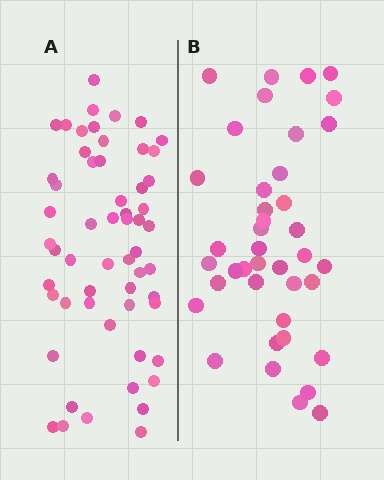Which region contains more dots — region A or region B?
Region A (the left region) has more dots.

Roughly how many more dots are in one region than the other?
Region A has approximately 15 more dots than region B.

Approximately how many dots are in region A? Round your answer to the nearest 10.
About 60 dots. (The exact count is 57, which rounds to 60.)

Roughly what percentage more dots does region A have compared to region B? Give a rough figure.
About 40% more.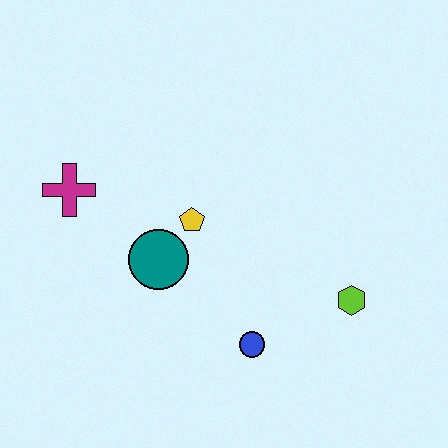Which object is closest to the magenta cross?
The teal circle is closest to the magenta cross.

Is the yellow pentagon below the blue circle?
No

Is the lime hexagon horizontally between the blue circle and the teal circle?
No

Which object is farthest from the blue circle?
The magenta cross is farthest from the blue circle.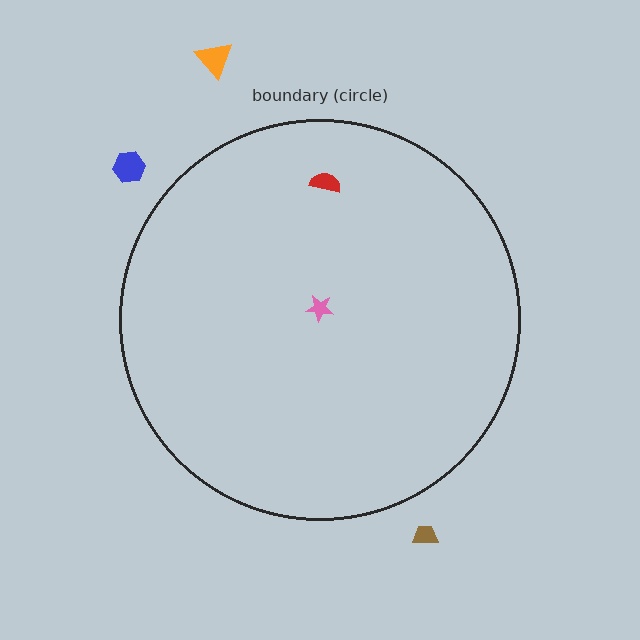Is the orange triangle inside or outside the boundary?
Outside.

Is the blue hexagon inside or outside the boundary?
Outside.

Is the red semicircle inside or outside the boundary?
Inside.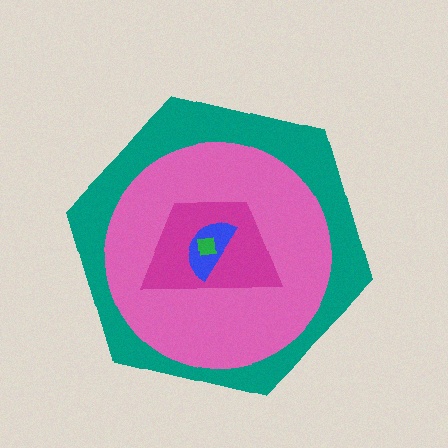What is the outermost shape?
The teal hexagon.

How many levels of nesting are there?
5.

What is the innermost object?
The green square.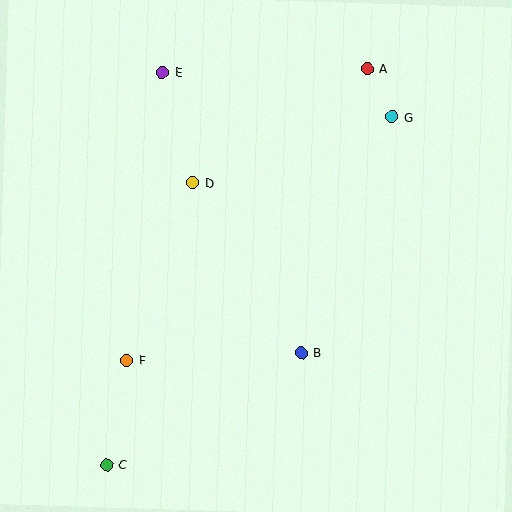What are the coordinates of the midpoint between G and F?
The midpoint between G and F is at (259, 239).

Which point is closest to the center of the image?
Point D at (193, 183) is closest to the center.